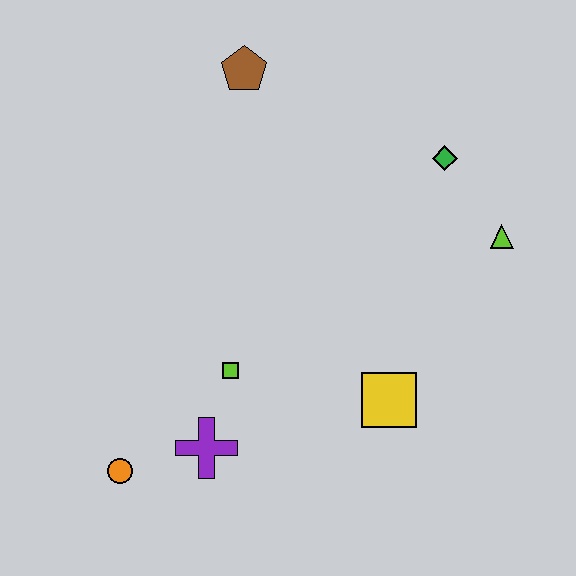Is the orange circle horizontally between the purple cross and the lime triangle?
No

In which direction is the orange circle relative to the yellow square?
The orange circle is to the left of the yellow square.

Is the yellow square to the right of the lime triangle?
No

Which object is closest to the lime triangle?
The green diamond is closest to the lime triangle.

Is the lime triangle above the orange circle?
Yes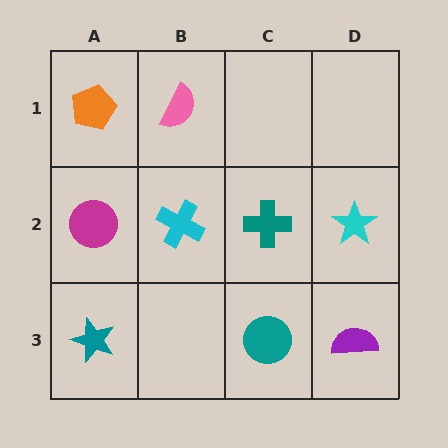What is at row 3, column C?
A teal circle.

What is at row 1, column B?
A pink semicircle.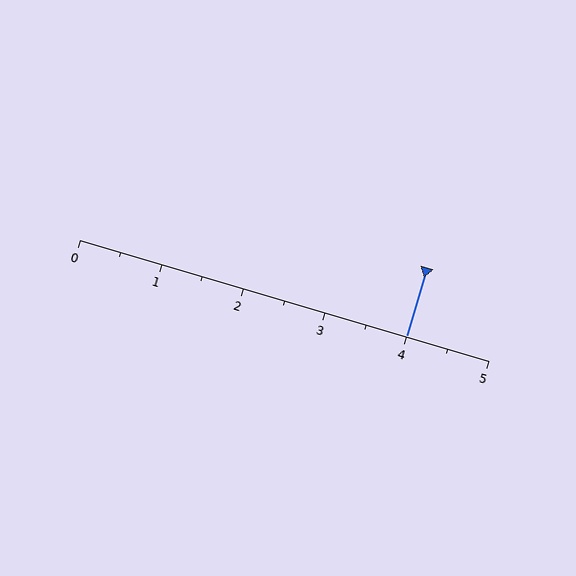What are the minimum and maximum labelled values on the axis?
The axis runs from 0 to 5.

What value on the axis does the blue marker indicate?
The marker indicates approximately 4.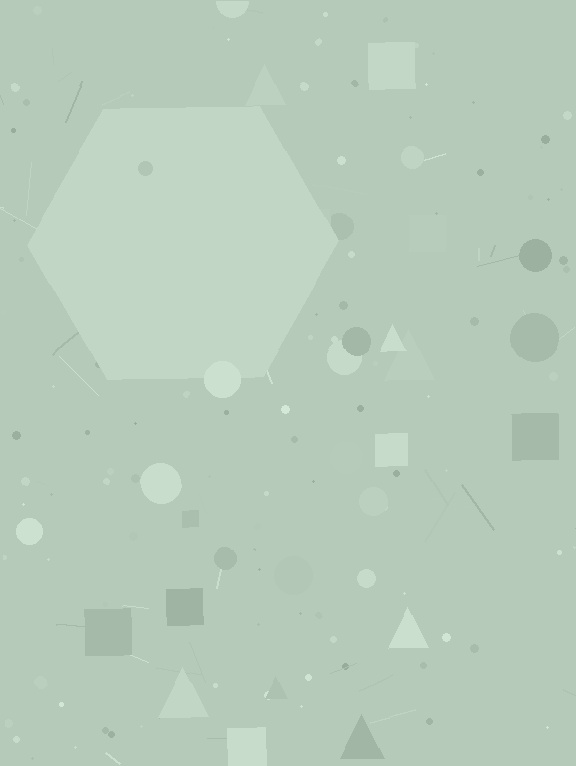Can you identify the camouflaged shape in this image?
The camouflaged shape is a hexagon.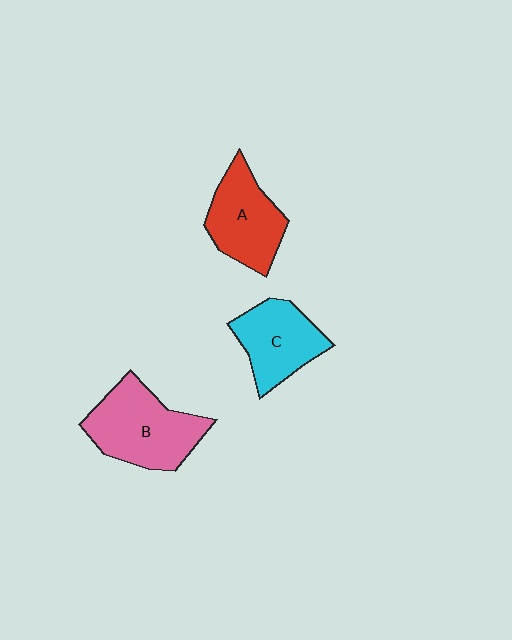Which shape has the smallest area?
Shape C (cyan).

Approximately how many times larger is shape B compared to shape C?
Approximately 1.3 times.